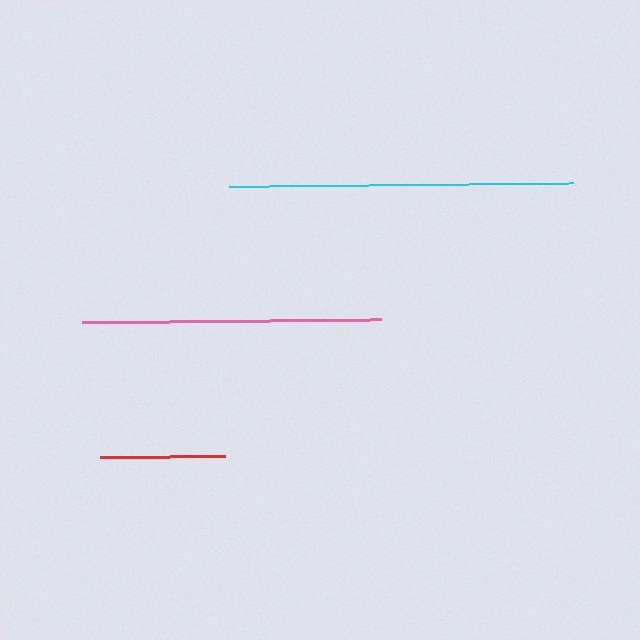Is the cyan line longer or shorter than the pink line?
The cyan line is longer than the pink line.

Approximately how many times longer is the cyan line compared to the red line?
The cyan line is approximately 2.8 times the length of the red line.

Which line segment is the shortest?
The red line is the shortest at approximately 125 pixels.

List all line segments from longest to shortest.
From longest to shortest: cyan, pink, red.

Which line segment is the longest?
The cyan line is the longest at approximately 344 pixels.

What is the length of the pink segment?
The pink segment is approximately 299 pixels long.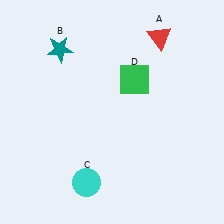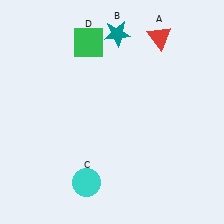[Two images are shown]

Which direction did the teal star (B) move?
The teal star (B) moved right.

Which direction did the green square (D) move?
The green square (D) moved left.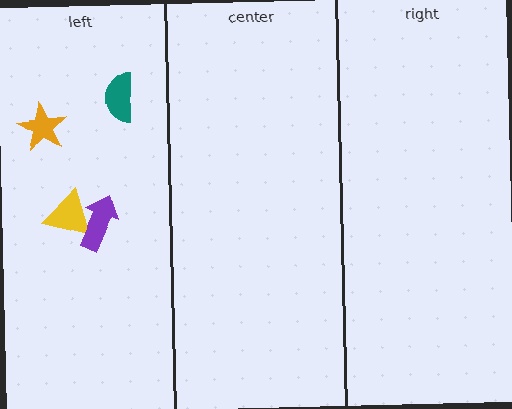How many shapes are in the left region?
4.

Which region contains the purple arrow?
The left region.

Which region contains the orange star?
The left region.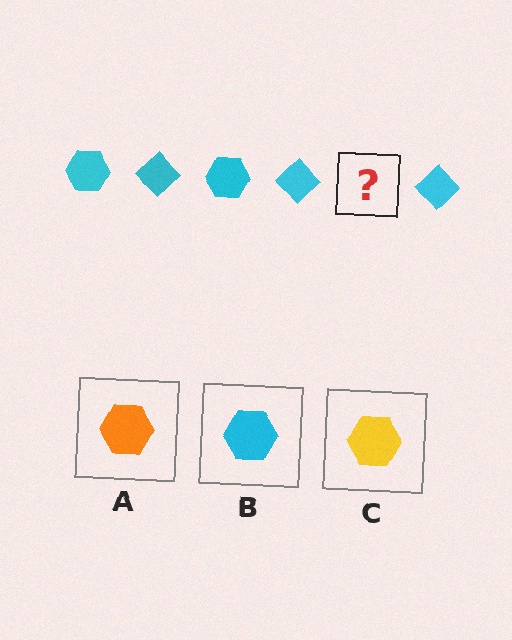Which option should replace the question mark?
Option B.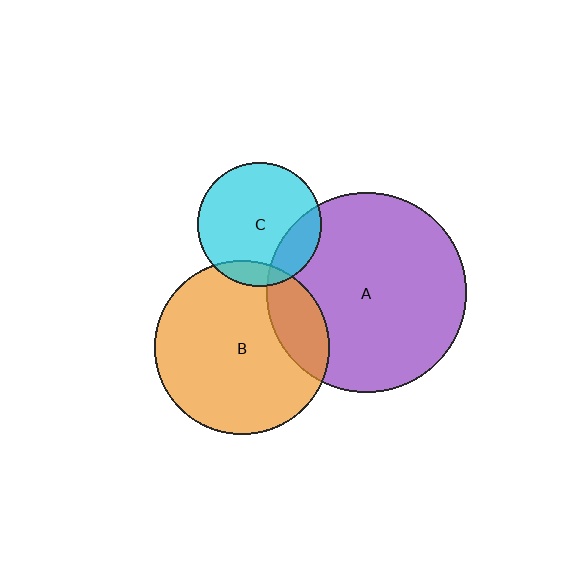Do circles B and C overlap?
Yes.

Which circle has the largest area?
Circle A (purple).